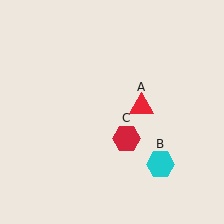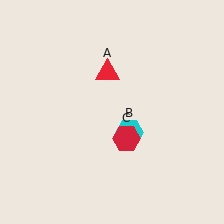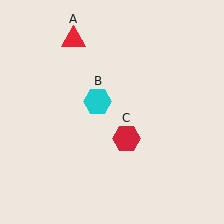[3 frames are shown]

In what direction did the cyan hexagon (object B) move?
The cyan hexagon (object B) moved up and to the left.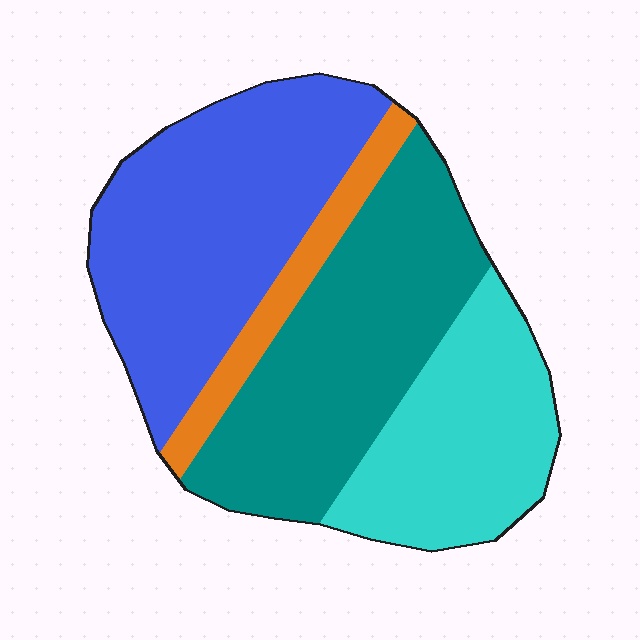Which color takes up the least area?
Orange, at roughly 10%.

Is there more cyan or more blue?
Blue.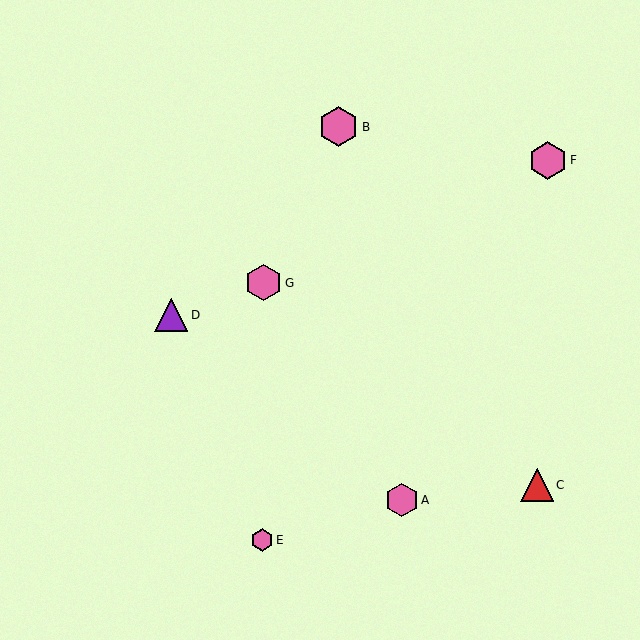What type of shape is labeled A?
Shape A is a pink hexagon.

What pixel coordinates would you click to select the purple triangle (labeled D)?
Click at (171, 315) to select the purple triangle D.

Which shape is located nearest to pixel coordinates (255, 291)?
The pink hexagon (labeled G) at (264, 283) is nearest to that location.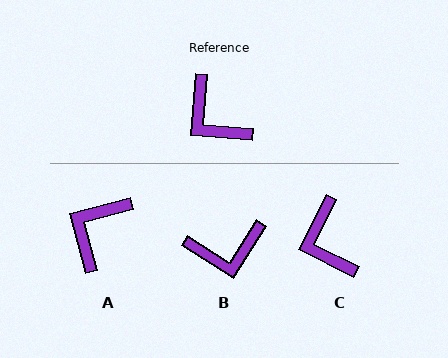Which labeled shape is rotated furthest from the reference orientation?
A, about 71 degrees away.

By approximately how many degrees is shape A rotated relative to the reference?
Approximately 71 degrees clockwise.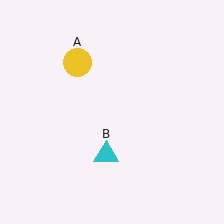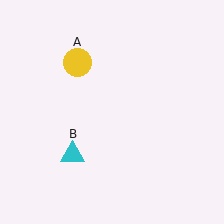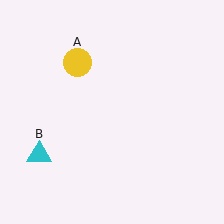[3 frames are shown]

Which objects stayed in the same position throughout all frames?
Yellow circle (object A) remained stationary.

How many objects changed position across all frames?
1 object changed position: cyan triangle (object B).